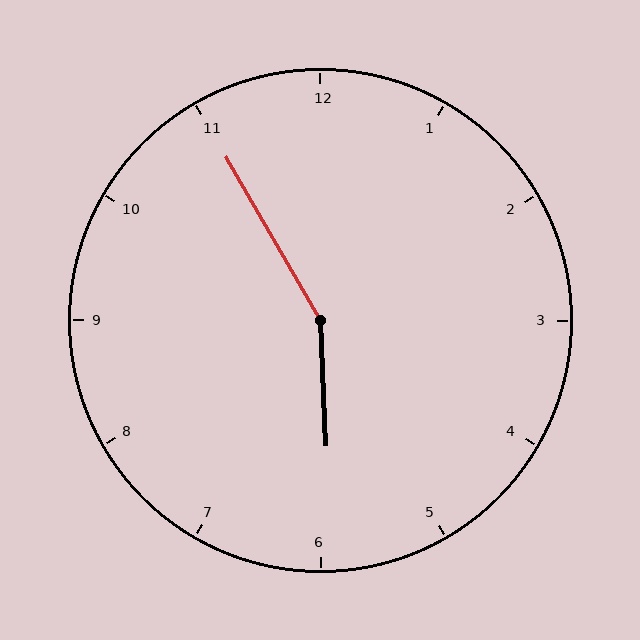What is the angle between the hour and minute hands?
Approximately 152 degrees.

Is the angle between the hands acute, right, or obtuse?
It is obtuse.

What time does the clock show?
5:55.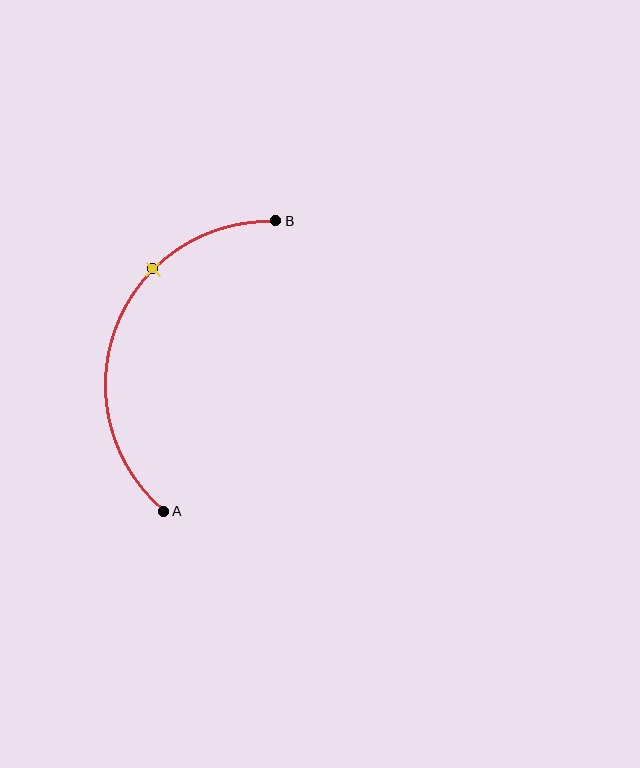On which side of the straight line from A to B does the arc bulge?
The arc bulges to the left of the straight line connecting A and B.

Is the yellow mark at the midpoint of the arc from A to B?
No. The yellow mark lies on the arc but is closer to endpoint B. The arc midpoint would be at the point on the curve equidistant along the arc from both A and B.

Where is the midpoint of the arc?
The arc midpoint is the point on the curve farthest from the straight line joining A and B. It sits to the left of that line.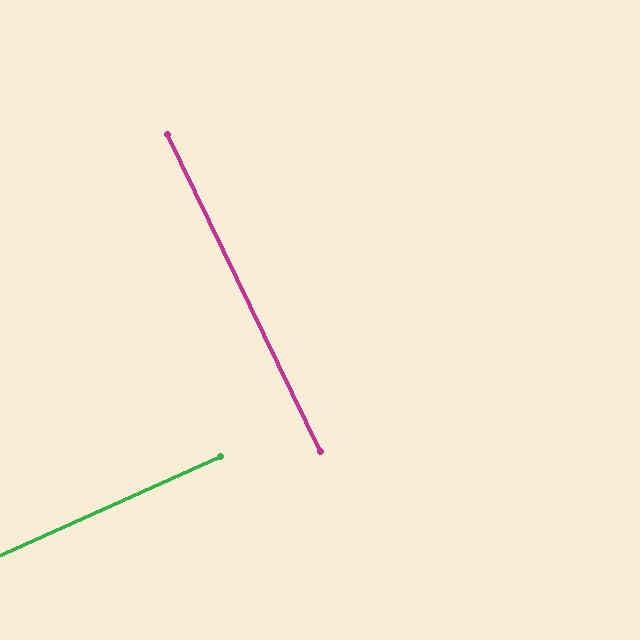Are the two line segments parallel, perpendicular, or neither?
Perpendicular — they meet at approximately 89°.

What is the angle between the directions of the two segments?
Approximately 89 degrees.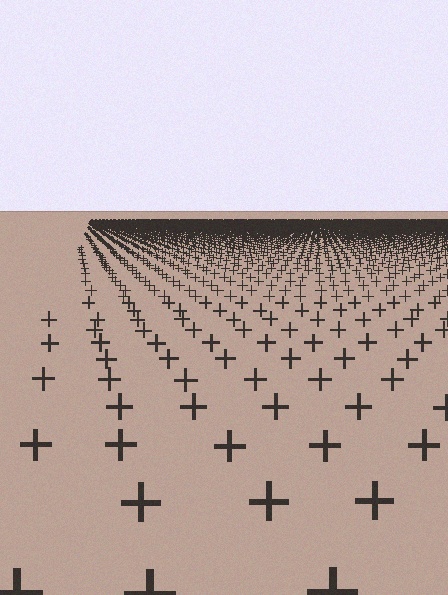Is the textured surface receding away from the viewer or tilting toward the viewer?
The surface is receding away from the viewer. Texture elements get smaller and denser toward the top.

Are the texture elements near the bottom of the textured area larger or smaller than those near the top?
Larger. Near the bottom, elements are closer to the viewer and appear at a bigger on-screen size.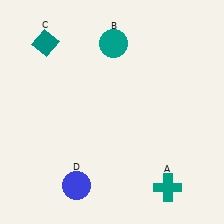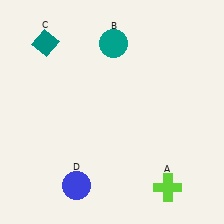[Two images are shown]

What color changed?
The cross (A) changed from teal in Image 1 to lime in Image 2.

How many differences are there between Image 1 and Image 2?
There is 1 difference between the two images.